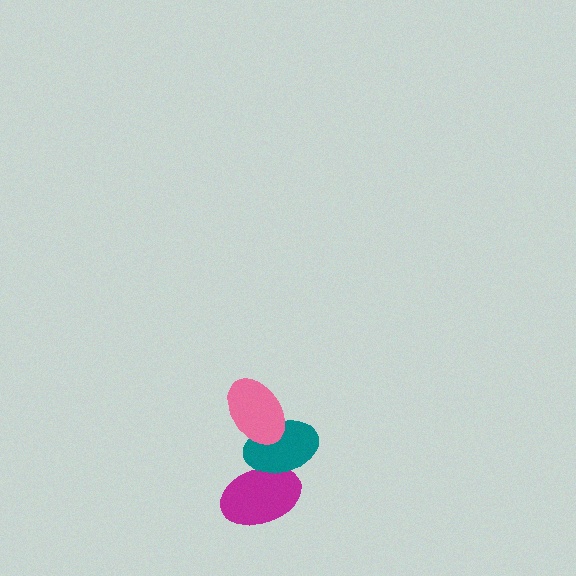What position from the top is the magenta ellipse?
The magenta ellipse is 3rd from the top.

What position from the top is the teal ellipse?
The teal ellipse is 2nd from the top.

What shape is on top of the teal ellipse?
The pink ellipse is on top of the teal ellipse.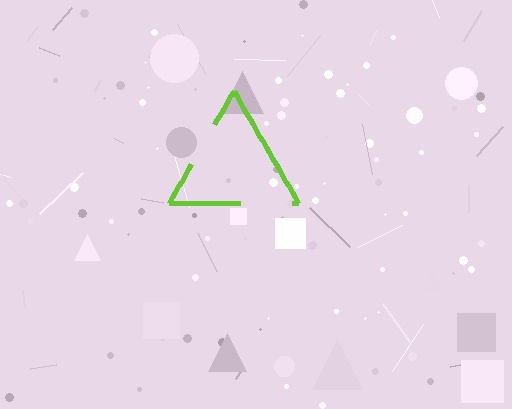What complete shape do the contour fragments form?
The contour fragments form a triangle.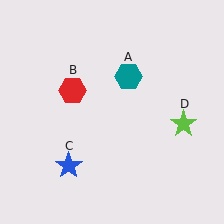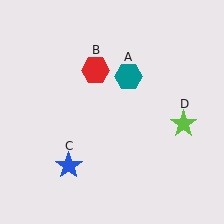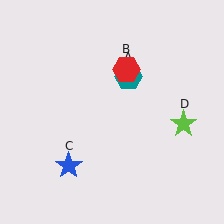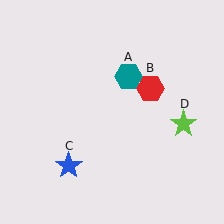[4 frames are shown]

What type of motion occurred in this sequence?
The red hexagon (object B) rotated clockwise around the center of the scene.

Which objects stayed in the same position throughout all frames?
Teal hexagon (object A) and blue star (object C) and lime star (object D) remained stationary.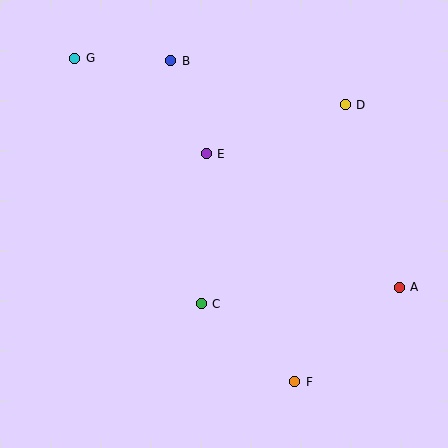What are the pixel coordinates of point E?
Point E is at (206, 154).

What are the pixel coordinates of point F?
Point F is at (295, 382).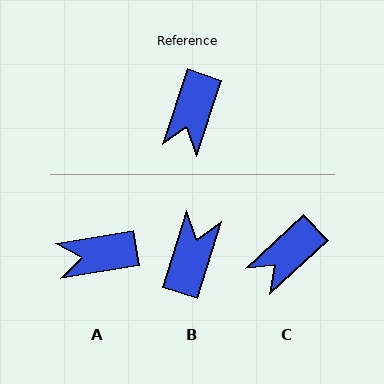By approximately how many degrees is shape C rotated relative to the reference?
Approximately 28 degrees clockwise.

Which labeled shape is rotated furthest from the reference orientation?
B, about 179 degrees away.